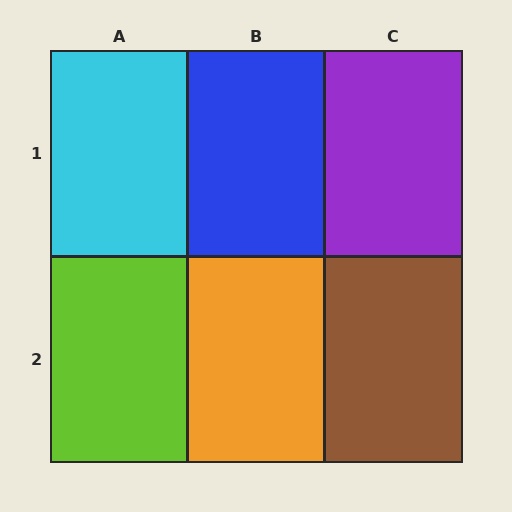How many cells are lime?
1 cell is lime.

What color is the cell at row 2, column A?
Lime.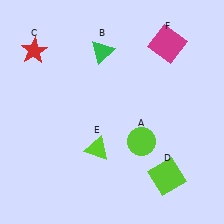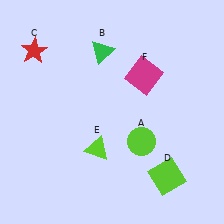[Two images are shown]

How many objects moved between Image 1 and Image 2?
1 object moved between the two images.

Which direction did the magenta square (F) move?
The magenta square (F) moved down.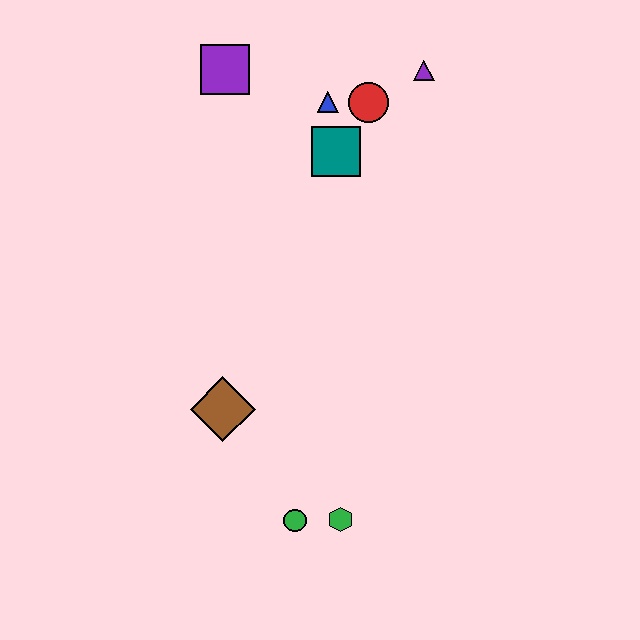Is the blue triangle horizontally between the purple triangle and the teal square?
No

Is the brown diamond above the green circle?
Yes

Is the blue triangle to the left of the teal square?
Yes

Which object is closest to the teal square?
The blue triangle is closest to the teal square.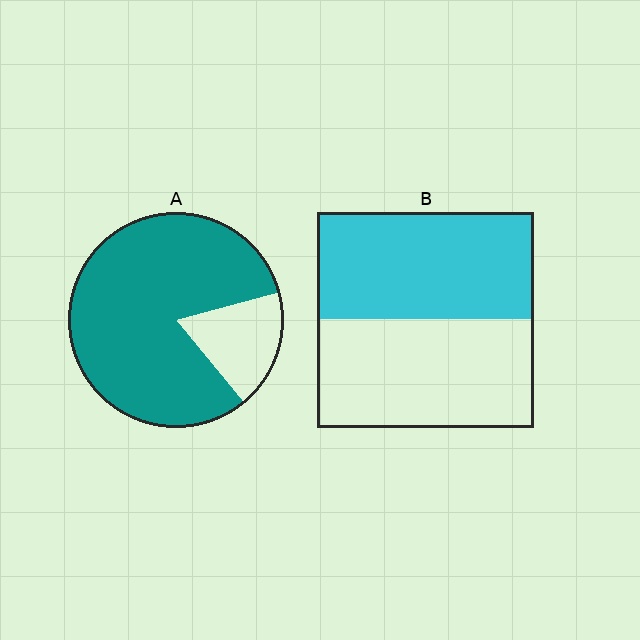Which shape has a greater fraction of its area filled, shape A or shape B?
Shape A.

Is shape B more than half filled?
Roughly half.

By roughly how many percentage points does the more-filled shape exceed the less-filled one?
By roughly 30 percentage points (A over B).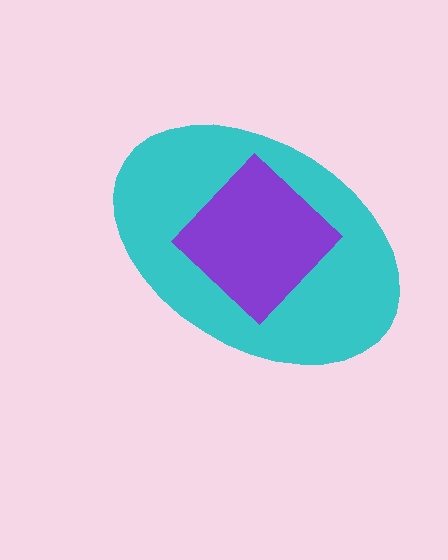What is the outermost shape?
The cyan ellipse.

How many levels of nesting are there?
2.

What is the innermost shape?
The purple diamond.